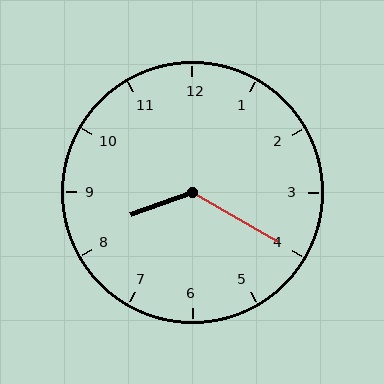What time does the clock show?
8:20.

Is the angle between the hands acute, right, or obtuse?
It is obtuse.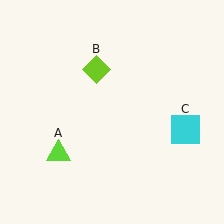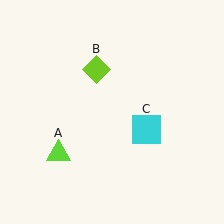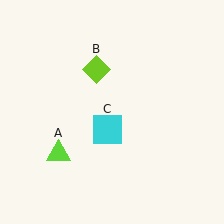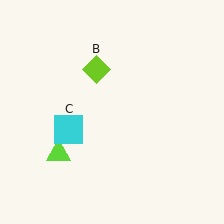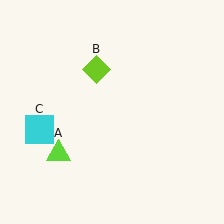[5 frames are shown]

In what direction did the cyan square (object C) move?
The cyan square (object C) moved left.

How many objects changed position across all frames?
1 object changed position: cyan square (object C).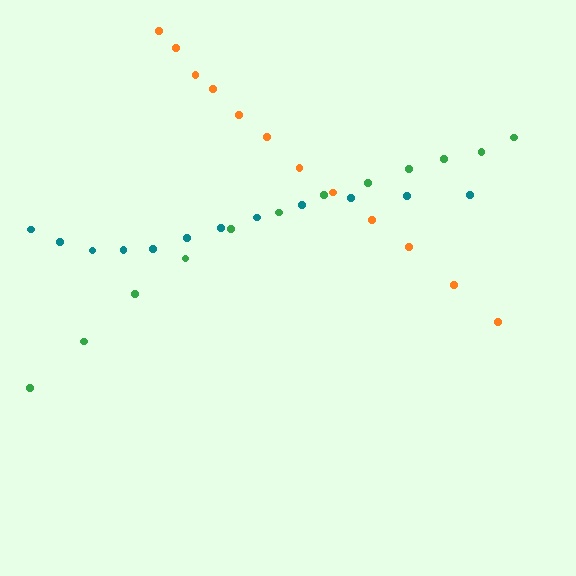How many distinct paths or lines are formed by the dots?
There are 3 distinct paths.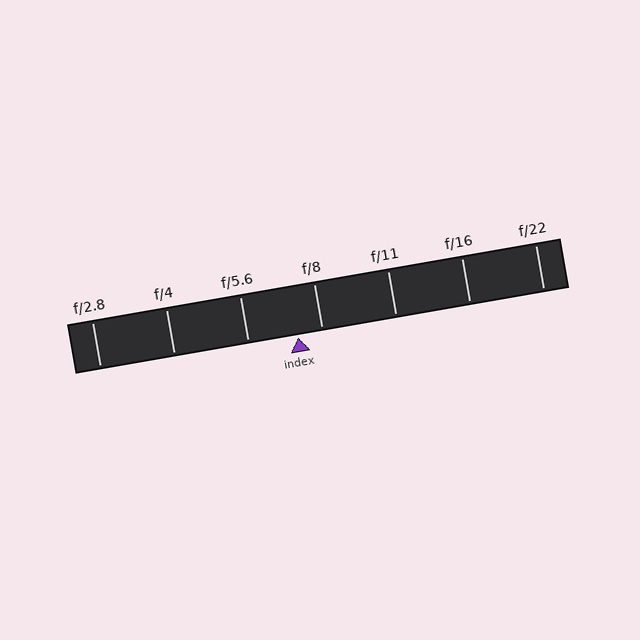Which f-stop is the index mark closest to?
The index mark is closest to f/8.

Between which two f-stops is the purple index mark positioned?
The index mark is between f/5.6 and f/8.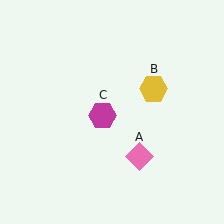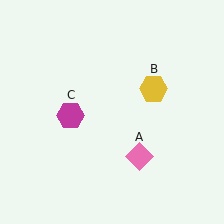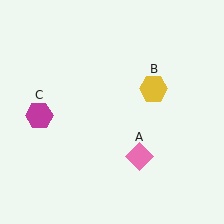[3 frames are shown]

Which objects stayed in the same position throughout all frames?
Pink diamond (object A) and yellow hexagon (object B) remained stationary.